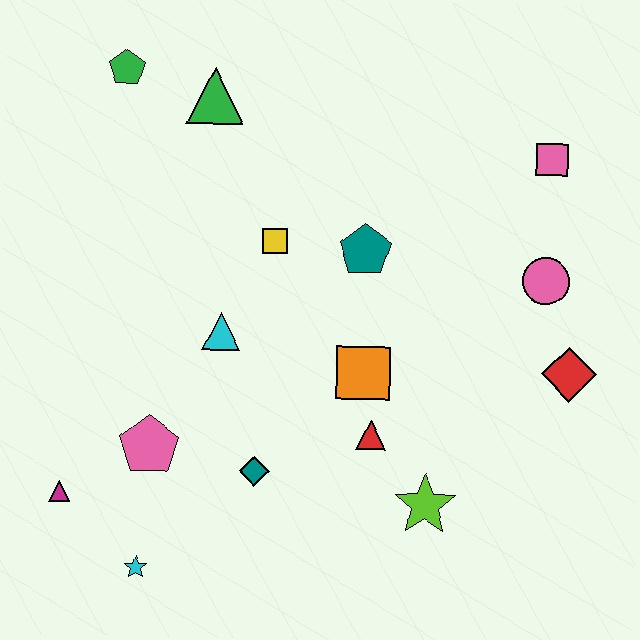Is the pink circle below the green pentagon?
Yes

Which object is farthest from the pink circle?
The magenta triangle is farthest from the pink circle.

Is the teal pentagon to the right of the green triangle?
Yes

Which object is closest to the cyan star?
The magenta triangle is closest to the cyan star.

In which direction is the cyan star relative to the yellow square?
The cyan star is below the yellow square.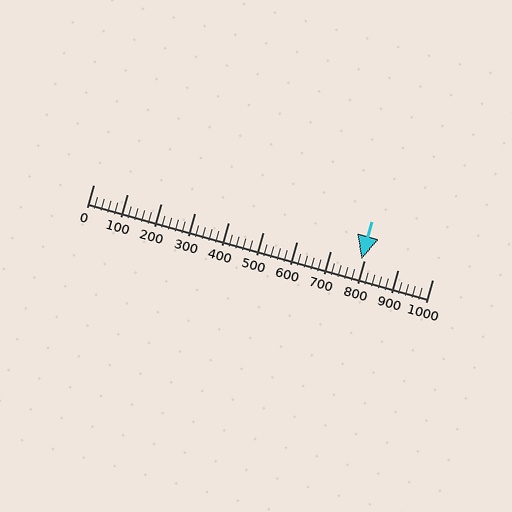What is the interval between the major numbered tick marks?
The major tick marks are spaced 100 units apart.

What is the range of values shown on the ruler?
The ruler shows values from 0 to 1000.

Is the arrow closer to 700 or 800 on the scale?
The arrow is closer to 800.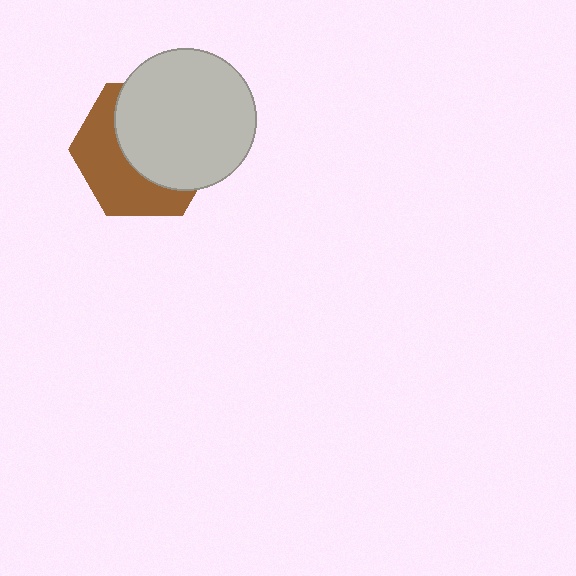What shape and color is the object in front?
The object in front is a light gray circle.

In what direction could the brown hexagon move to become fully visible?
The brown hexagon could move toward the lower-left. That would shift it out from behind the light gray circle entirely.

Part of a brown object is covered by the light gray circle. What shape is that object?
It is a hexagon.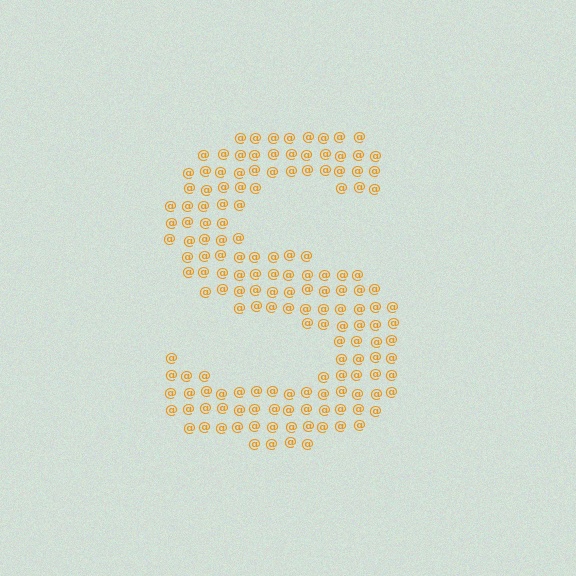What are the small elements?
The small elements are at signs.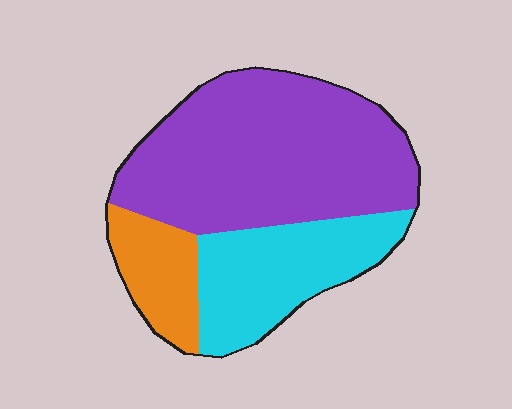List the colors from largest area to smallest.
From largest to smallest: purple, cyan, orange.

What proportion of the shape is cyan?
Cyan covers 28% of the shape.